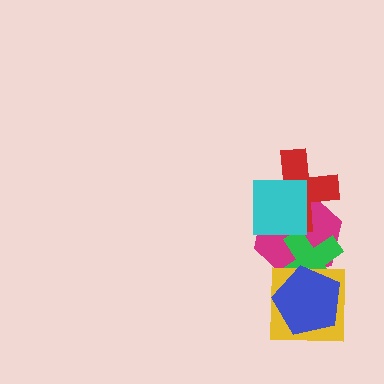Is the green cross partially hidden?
Yes, it is partially covered by another shape.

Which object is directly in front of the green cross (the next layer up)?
The yellow square is directly in front of the green cross.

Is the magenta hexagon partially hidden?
Yes, it is partially covered by another shape.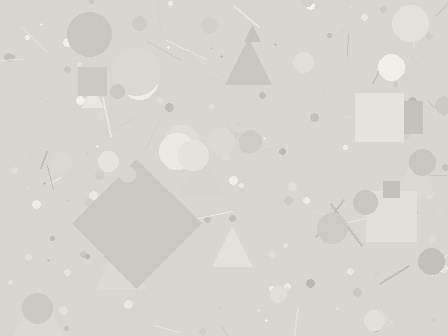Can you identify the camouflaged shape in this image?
The camouflaged shape is a diamond.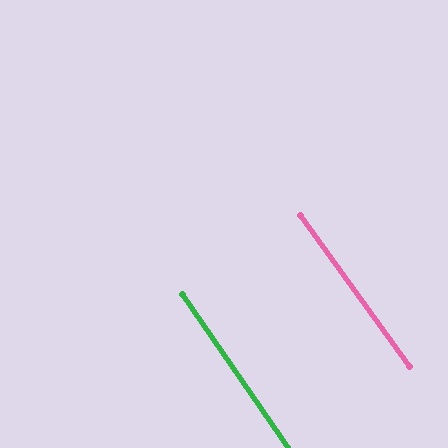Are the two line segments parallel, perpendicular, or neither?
Parallel — their directions differ by only 1.2°.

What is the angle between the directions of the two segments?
Approximately 1 degree.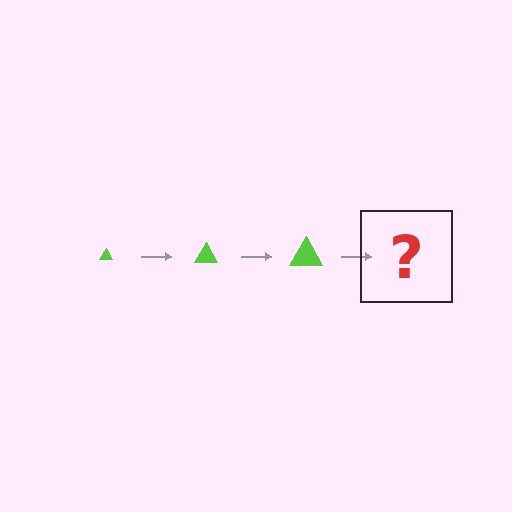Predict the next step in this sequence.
The next step is a lime triangle, larger than the previous one.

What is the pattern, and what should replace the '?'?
The pattern is that the triangle gets progressively larger each step. The '?' should be a lime triangle, larger than the previous one.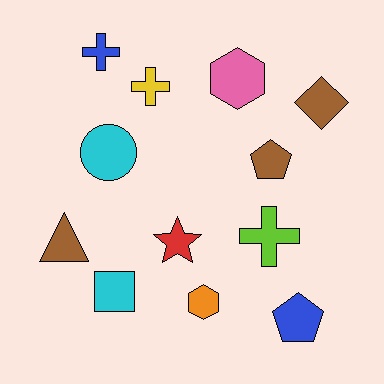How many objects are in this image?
There are 12 objects.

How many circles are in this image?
There is 1 circle.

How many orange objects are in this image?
There is 1 orange object.